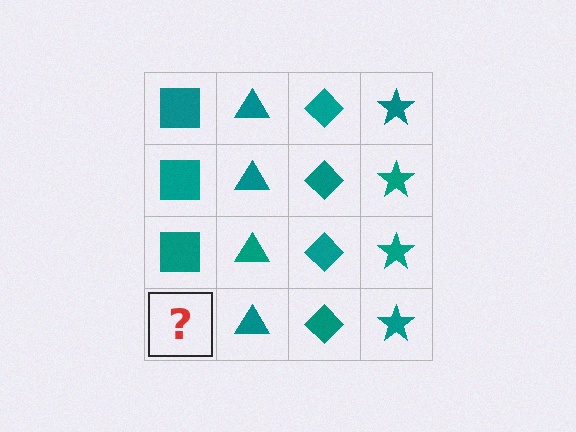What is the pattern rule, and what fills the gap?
The rule is that each column has a consistent shape. The gap should be filled with a teal square.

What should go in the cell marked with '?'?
The missing cell should contain a teal square.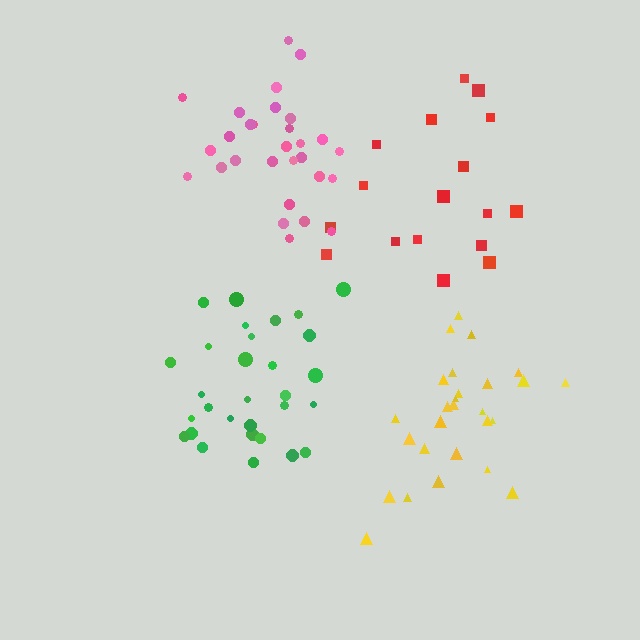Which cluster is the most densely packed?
Green.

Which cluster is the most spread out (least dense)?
Red.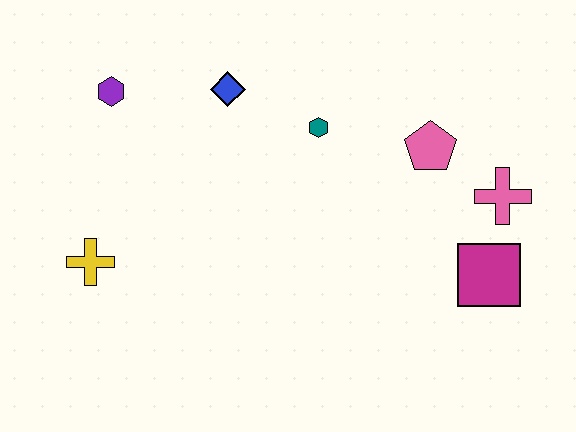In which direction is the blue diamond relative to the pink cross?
The blue diamond is to the left of the pink cross.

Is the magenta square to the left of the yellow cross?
No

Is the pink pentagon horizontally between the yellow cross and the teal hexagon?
No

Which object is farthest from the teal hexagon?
The yellow cross is farthest from the teal hexagon.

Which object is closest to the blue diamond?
The teal hexagon is closest to the blue diamond.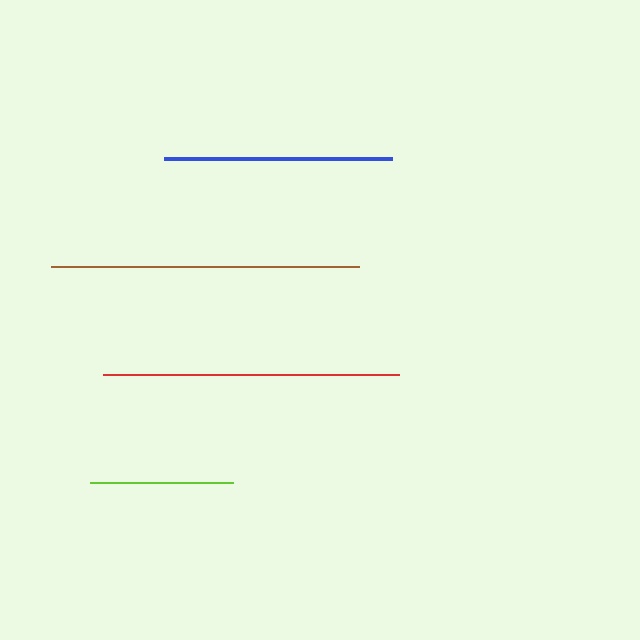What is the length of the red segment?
The red segment is approximately 296 pixels long.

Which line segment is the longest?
The brown line is the longest at approximately 307 pixels.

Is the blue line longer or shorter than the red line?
The red line is longer than the blue line.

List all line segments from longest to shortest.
From longest to shortest: brown, red, blue, lime.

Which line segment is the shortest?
The lime line is the shortest at approximately 143 pixels.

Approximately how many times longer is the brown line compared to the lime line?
The brown line is approximately 2.1 times the length of the lime line.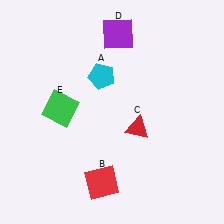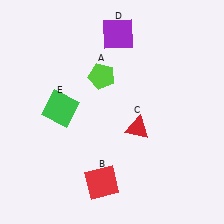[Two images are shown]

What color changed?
The pentagon (A) changed from cyan in Image 1 to lime in Image 2.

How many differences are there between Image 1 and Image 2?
There is 1 difference between the two images.